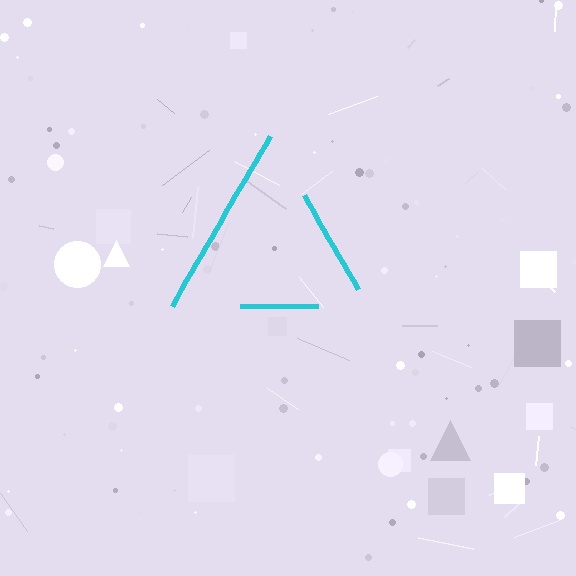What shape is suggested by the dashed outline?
The dashed outline suggests a triangle.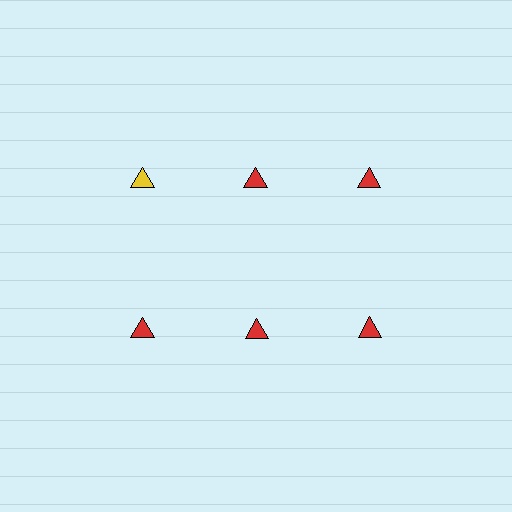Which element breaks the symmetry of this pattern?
The yellow triangle in the top row, leftmost column breaks the symmetry. All other shapes are red triangles.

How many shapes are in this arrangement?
There are 6 shapes arranged in a grid pattern.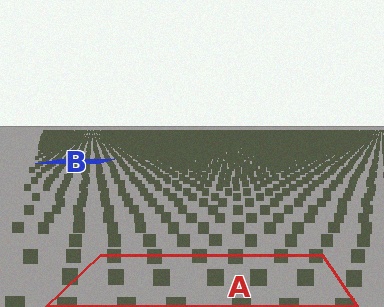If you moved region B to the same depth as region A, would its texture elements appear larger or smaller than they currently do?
They would appear larger. At a closer depth, the same texture elements are projected at a bigger on-screen size.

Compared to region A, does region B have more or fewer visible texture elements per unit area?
Region B has more texture elements per unit area — they are packed more densely because it is farther away.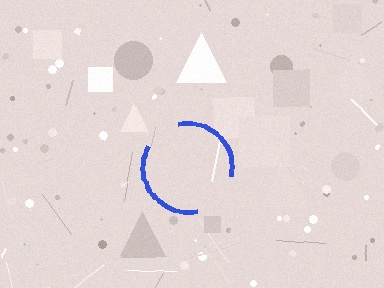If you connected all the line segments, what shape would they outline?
They would outline a circle.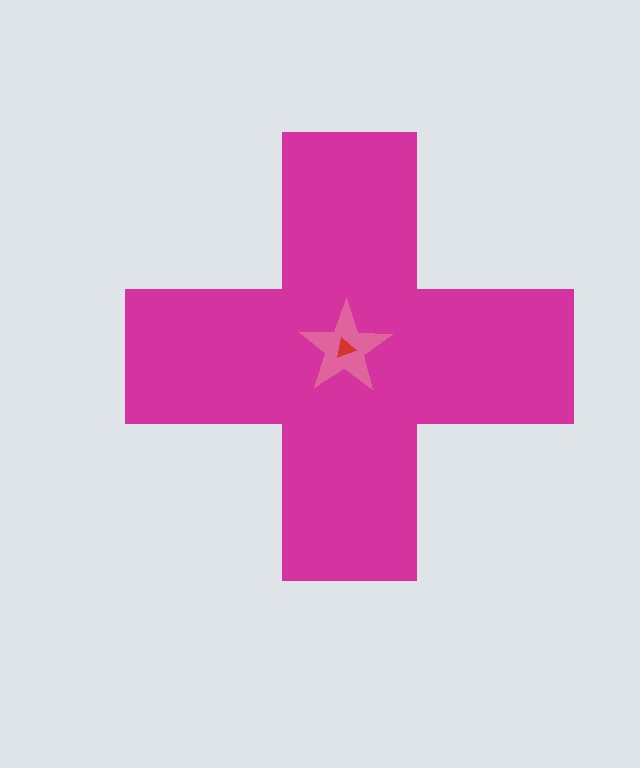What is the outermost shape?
The magenta cross.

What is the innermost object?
The red triangle.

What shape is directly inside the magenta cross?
The pink star.